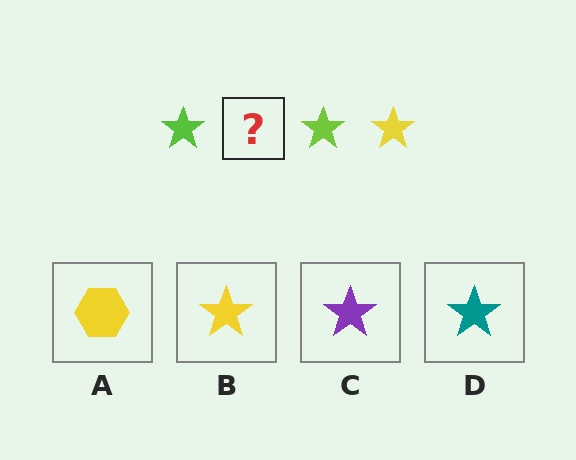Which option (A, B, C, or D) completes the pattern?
B.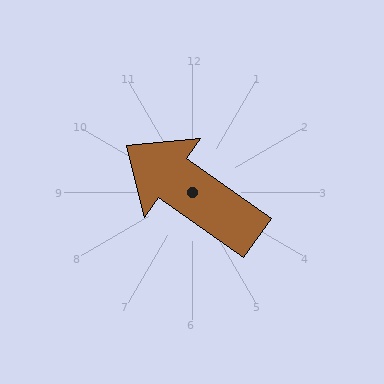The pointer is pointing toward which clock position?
Roughly 10 o'clock.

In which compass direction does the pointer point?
Northwest.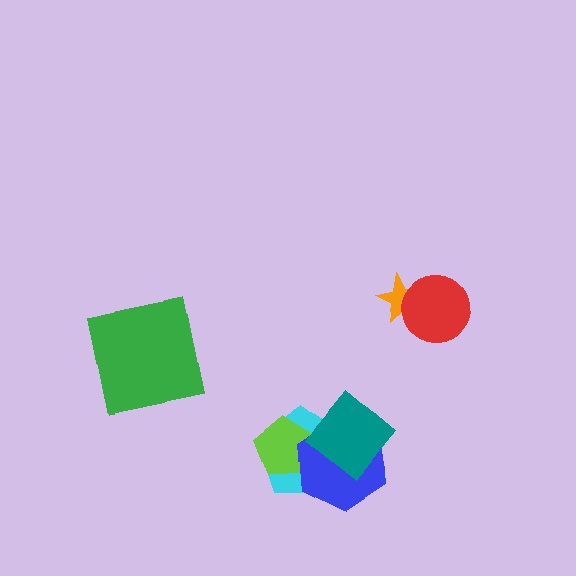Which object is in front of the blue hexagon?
The teal diamond is in front of the blue hexagon.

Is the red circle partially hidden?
No, no other shape covers it.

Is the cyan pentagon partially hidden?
Yes, it is partially covered by another shape.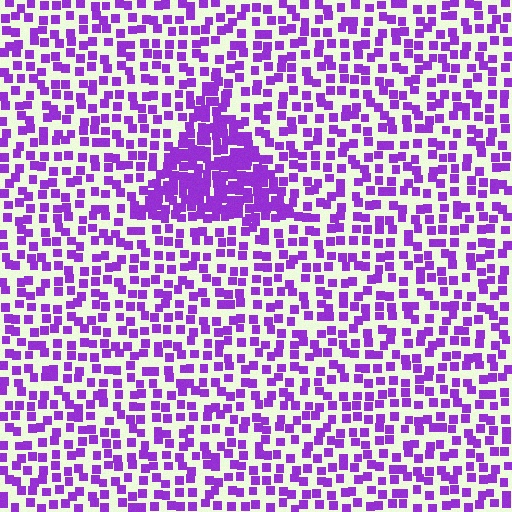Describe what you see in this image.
The image contains small purple elements arranged at two different densities. A triangle-shaped region is visible where the elements are more densely packed than the surrounding area.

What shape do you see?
I see a triangle.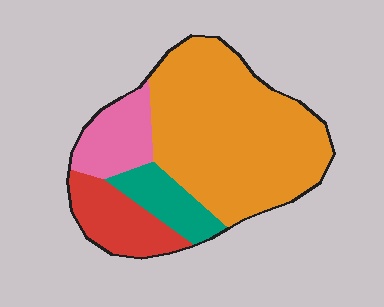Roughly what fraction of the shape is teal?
Teal covers around 10% of the shape.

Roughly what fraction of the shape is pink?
Pink takes up about one eighth (1/8) of the shape.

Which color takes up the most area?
Orange, at roughly 60%.